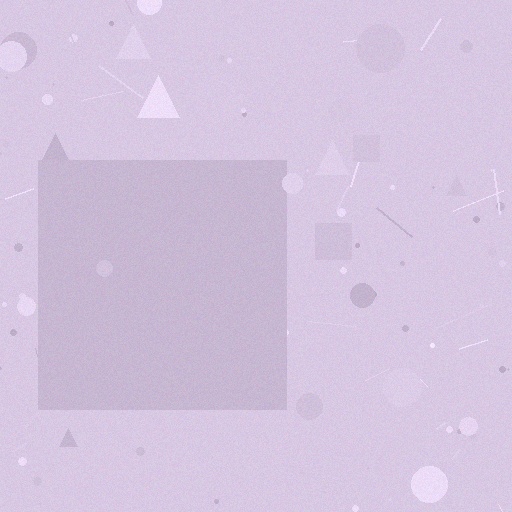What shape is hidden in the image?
A square is hidden in the image.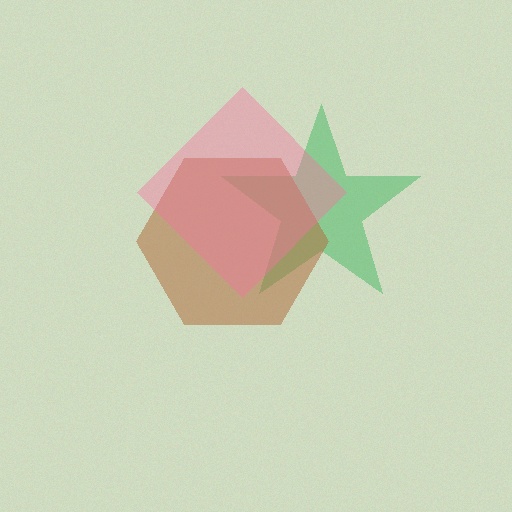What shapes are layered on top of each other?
The layered shapes are: a green star, a brown hexagon, a pink diamond.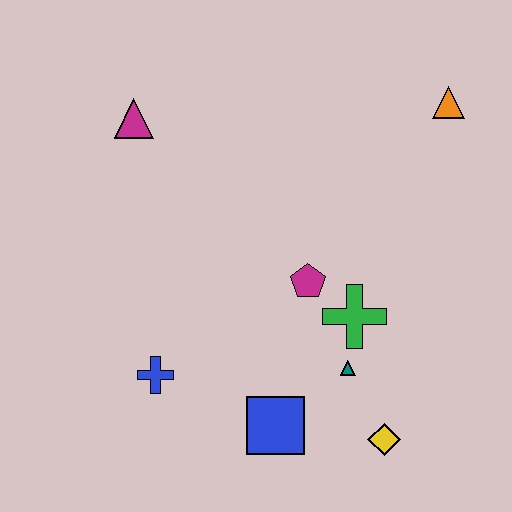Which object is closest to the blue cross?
The blue square is closest to the blue cross.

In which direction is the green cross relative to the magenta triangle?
The green cross is to the right of the magenta triangle.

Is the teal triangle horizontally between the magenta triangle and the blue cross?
No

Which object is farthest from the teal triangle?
The magenta triangle is farthest from the teal triangle.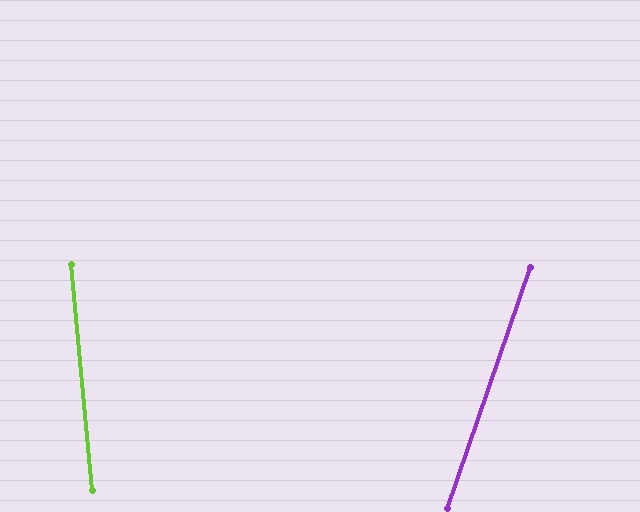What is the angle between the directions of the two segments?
Approximately 24 degrees.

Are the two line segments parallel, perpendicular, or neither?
Neither parallel nor perpendicular — they differ by about 24°.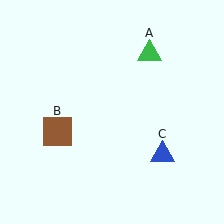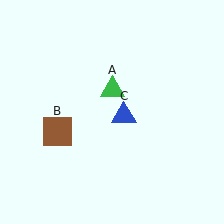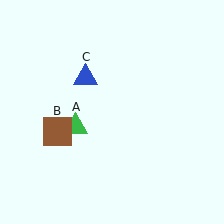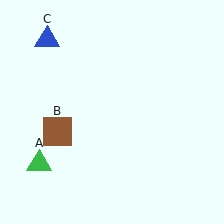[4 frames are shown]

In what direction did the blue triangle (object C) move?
The blue triangle (object C) moved up and to the left.